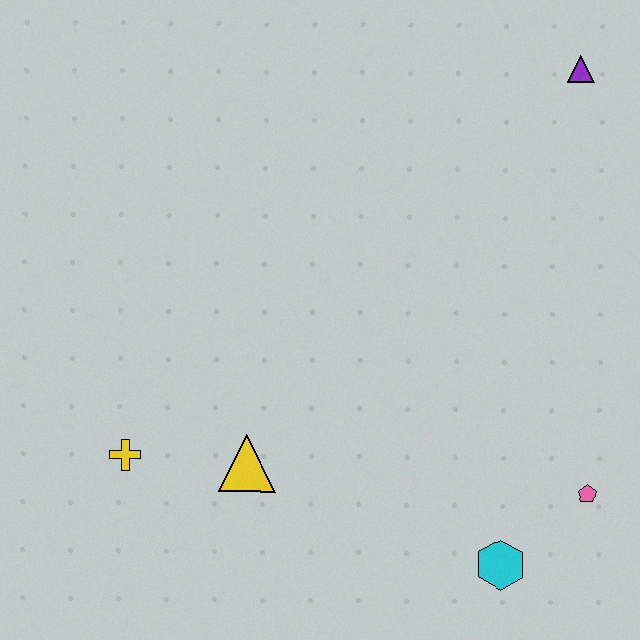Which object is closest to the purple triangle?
The pink pentagon is closest to the purple triangle.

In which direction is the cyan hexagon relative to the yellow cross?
The cyan hexagon is to the right of the yellow cross.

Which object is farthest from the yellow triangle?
The purple triangle is farthest from the yellow triangle.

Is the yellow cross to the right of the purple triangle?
No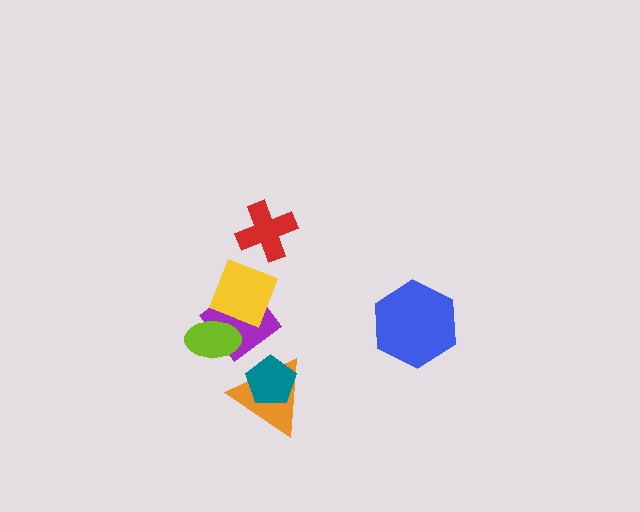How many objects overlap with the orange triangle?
1 object overlaps with the orange triangle.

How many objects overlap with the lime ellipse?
1 object overlaps with the lime ellipse.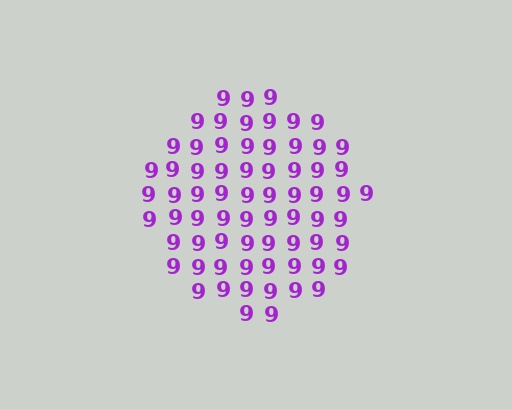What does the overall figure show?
The overall figure shows a circle.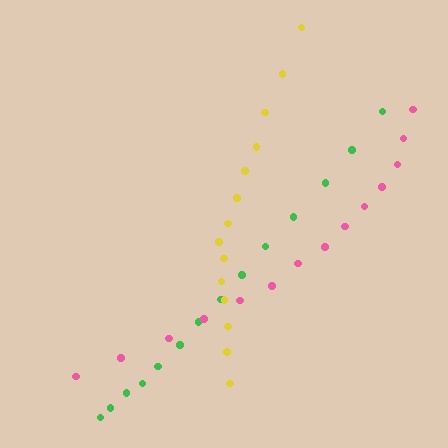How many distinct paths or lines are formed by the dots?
There are 3 distinct paths.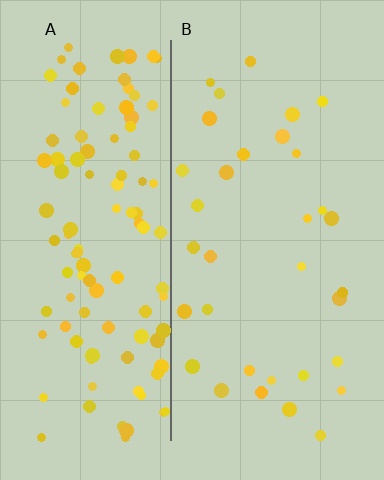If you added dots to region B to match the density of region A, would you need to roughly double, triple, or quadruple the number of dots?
Approximately triple.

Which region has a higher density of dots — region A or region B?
A (the left).